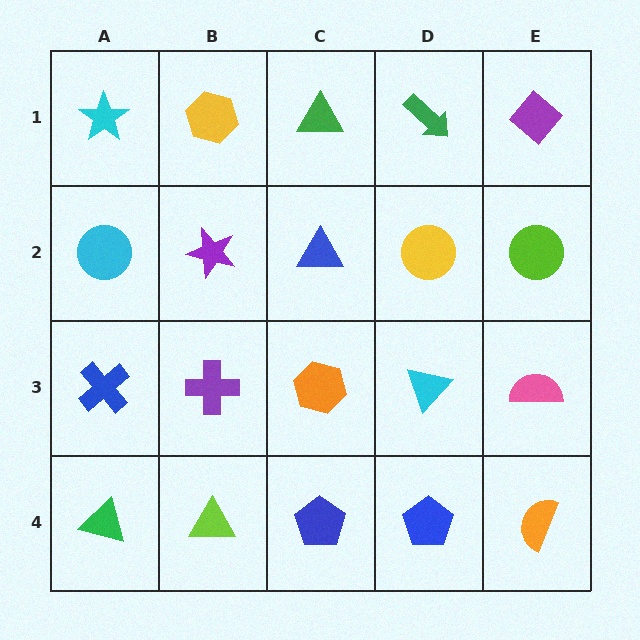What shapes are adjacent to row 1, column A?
A cyan circle (row 2, column A), a yellow hexagon (row 1, column B).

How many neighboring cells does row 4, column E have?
2.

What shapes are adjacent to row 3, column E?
A lime circle (row 2, column E), an orange semicircle (row 4, column E), a cyan triangle (row 3, column D).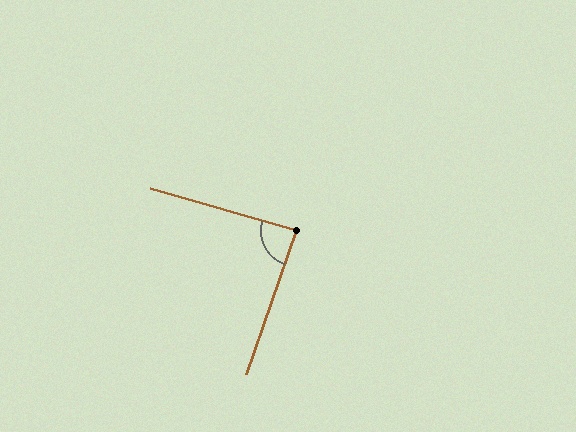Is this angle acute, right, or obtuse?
It is approximately a right angle.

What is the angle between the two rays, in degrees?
Approximately 87 degrees.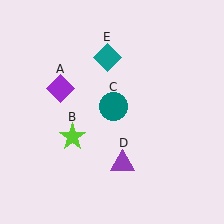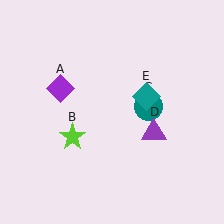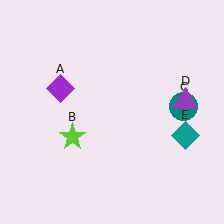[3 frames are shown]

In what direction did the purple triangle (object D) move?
The purple triangle (object D) moved up and to the right.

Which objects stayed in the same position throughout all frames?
Purple diamond (object A) and lime star (object B) remained stationary.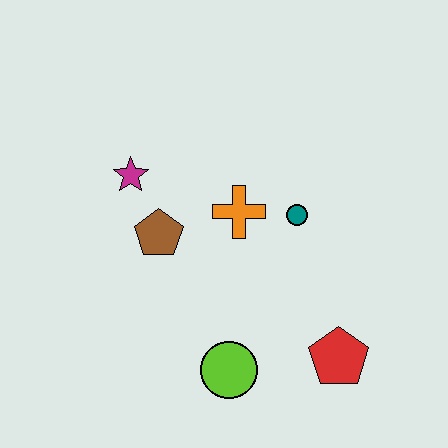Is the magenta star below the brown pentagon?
No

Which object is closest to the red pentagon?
The lime circle is closest to the red pentagon.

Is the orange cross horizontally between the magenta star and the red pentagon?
Yes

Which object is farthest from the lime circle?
The magenta star is farthest from the lime circle.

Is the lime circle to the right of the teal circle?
No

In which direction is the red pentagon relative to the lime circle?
The red pentagon is to the right of the lime circle.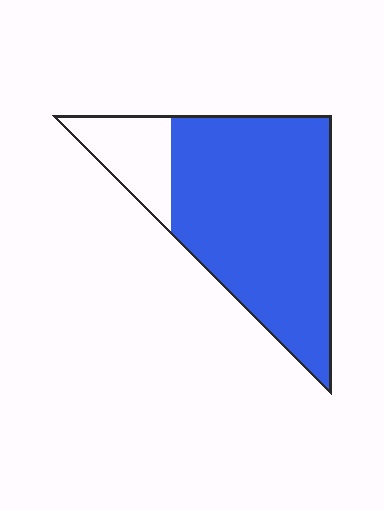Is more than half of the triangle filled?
Yes.